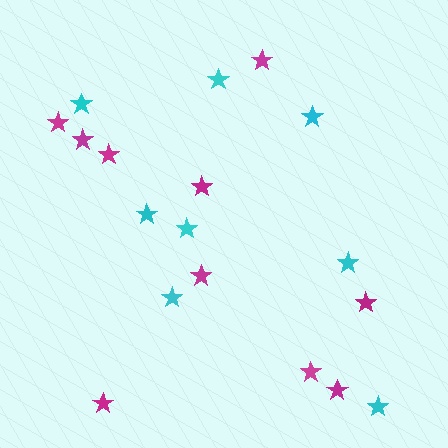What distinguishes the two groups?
There are 2 groups: one group of magenta stars (10) and one group of cyan stars (8).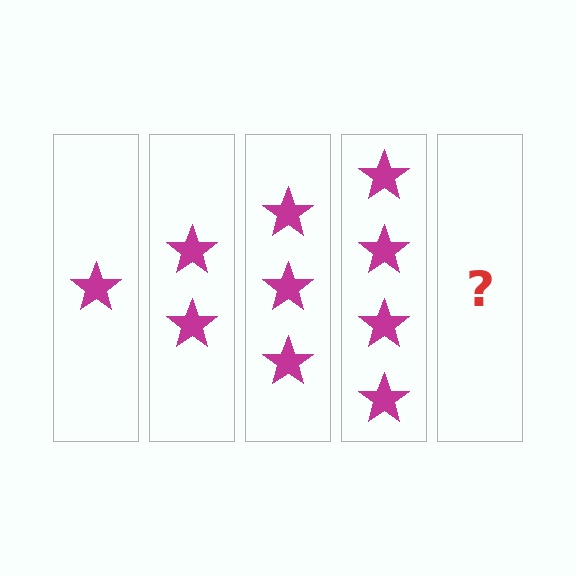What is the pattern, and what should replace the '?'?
The pattern is that each step adds one more star. The '?' should be 5 stars.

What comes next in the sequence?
The next element should be 5 stars.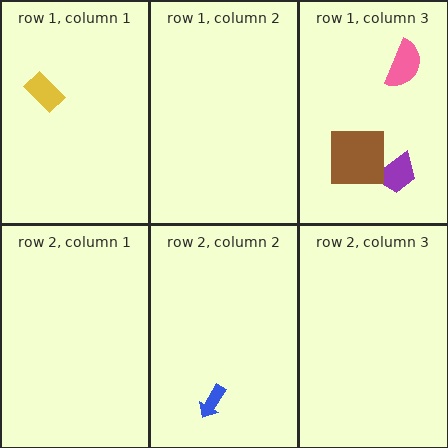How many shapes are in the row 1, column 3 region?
3.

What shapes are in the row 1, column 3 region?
The pink semicircle, the purple trapezoid, the brown square.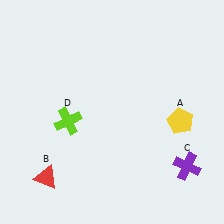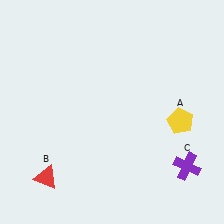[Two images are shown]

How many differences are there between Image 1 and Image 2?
There is 1 difference between the two images.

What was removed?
The lime cross (D) was removed in Image 2.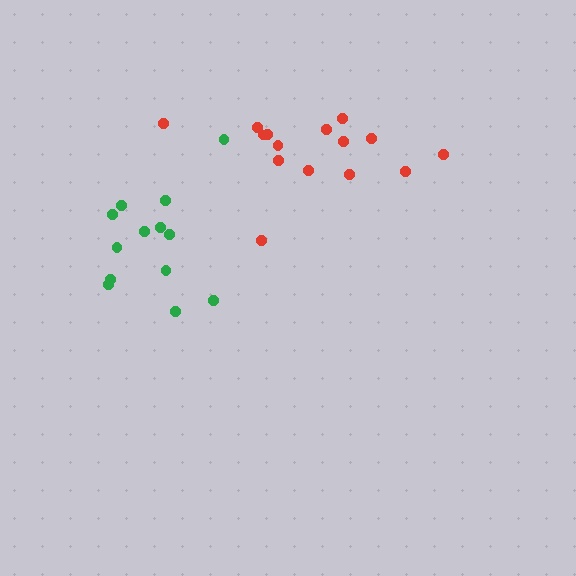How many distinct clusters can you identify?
There are 2 distinct clusters.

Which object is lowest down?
The green cluster is bottommost.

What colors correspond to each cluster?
The clusters are colored: red, green.